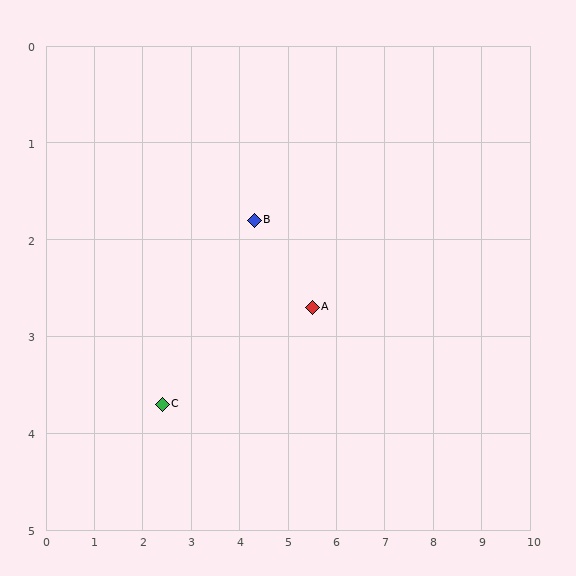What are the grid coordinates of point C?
Point C is at approximately (2.4, 3.7).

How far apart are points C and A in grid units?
Points C and A are about 3.3 grid units apart.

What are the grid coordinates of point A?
Point A is at approximately (5.5, 2.7).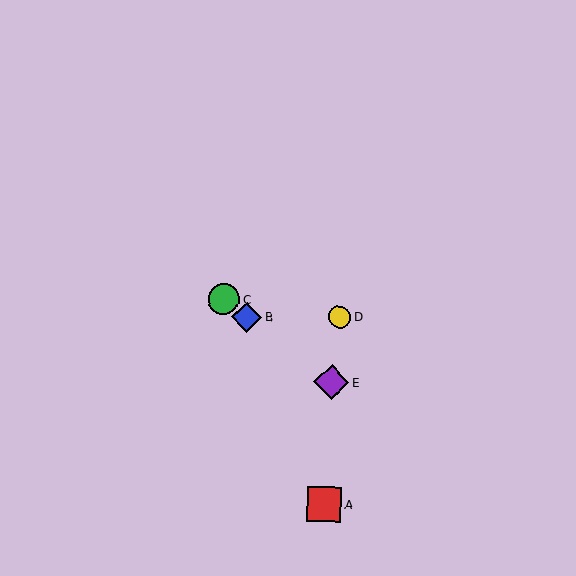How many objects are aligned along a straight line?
3 objects (B, C, E) are aligned along a straight line.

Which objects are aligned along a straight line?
Objects B, C, E are aligned along a straight line.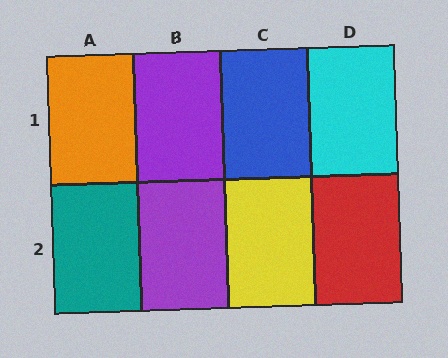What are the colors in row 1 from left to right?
Orange, purple, blue, cyan.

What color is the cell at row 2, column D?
Red.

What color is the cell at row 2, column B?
Purple.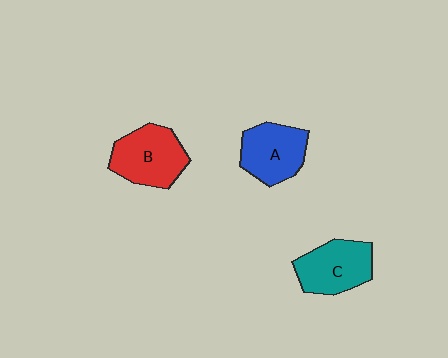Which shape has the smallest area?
Shape A (blue).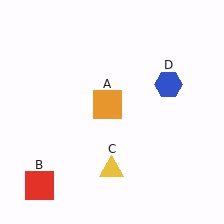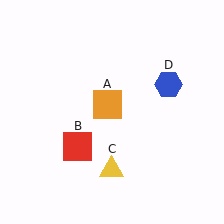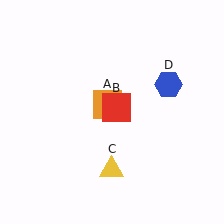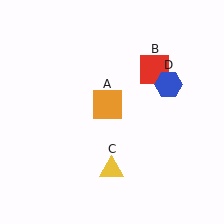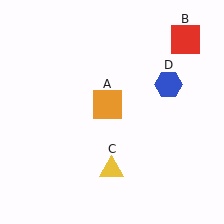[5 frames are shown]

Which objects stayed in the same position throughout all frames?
Orange square (object A) and yellow triangle (object C) and blue hexagon (object D) remained stationary.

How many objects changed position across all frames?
1 object changed position: red square (object B).